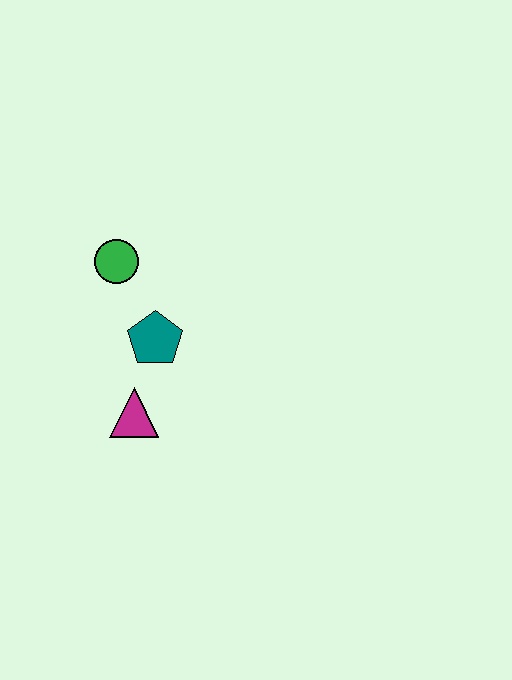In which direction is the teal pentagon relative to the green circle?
The teal pentagon is below the green circle.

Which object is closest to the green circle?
The teal pentagon is closest to the green circle.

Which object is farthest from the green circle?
The magenta triangle is farthest from the green circle.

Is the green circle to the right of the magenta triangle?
No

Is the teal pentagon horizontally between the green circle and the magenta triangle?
No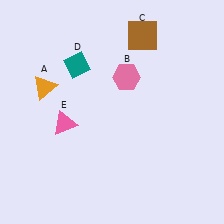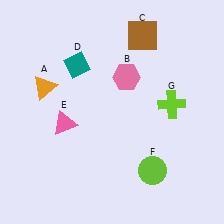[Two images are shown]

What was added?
A lime circle (F), a lime cross (G) were added in Image 2.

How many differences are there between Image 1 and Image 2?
There are 2 differences between the two images.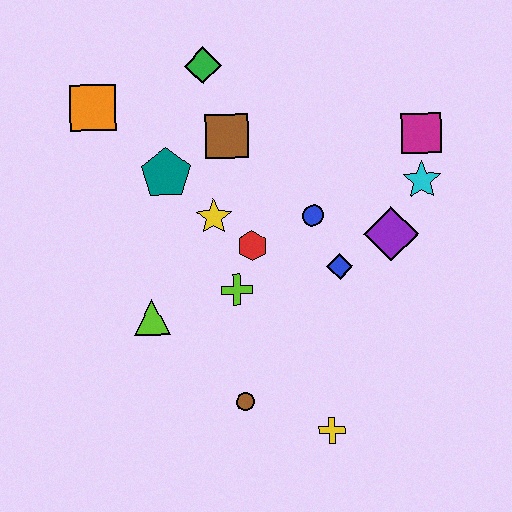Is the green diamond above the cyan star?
Yes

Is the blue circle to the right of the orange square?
Yes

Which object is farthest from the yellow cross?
The orange square is farthest from the yellow cross.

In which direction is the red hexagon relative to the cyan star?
The red hexagon is to the left of the cyan star.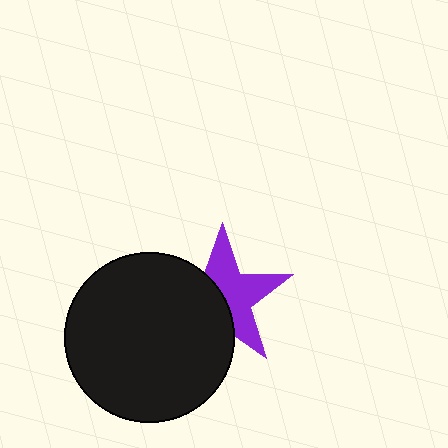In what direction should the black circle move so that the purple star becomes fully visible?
The black circle should move left. That is the shortest direction to clear the overlap and leave the purple star fully visible.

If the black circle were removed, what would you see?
You would see the complete purple star.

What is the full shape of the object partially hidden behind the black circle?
The partially hidden object is a purple star.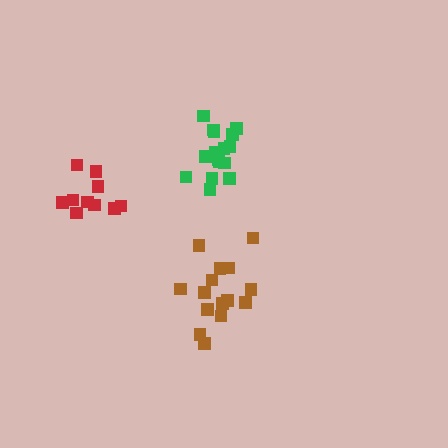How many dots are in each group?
Group 1: 15 dots, Group 2: 10 dots, Group 3: 16 dots (41 total).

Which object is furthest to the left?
The red cluster is leftmost.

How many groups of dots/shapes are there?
There are 3 groups.